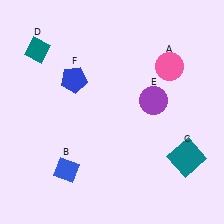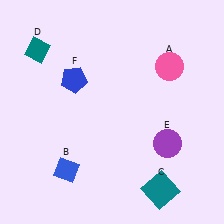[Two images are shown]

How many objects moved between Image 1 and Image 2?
2 objects moved between the two images.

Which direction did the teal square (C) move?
The teal square (C) moved down.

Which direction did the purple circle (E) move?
The purple circle (E) moved down.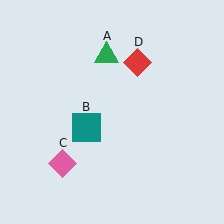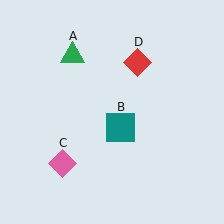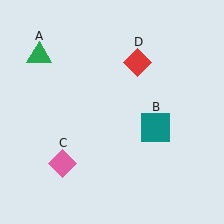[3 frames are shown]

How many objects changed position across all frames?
2 objects changed position: green triangle (object A), teal square (object B).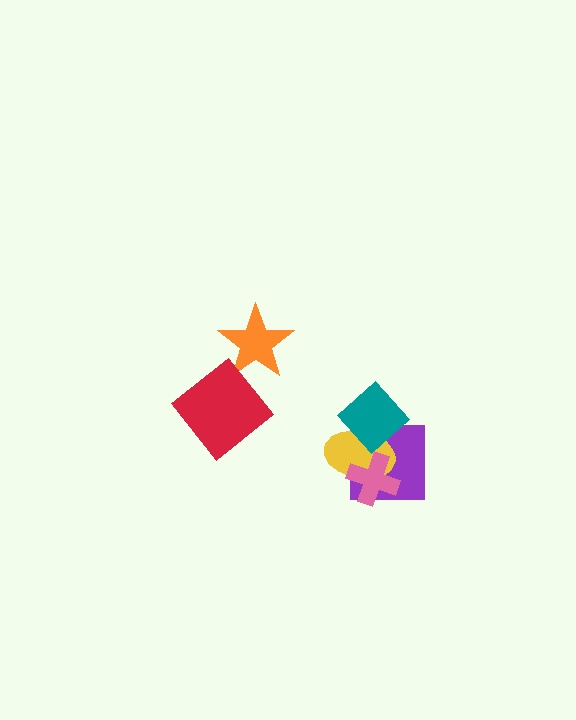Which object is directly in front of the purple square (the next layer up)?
The yellow ellipse is directly in front of the purple square.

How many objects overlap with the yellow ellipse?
3 objects overlap with the yellow ellipse.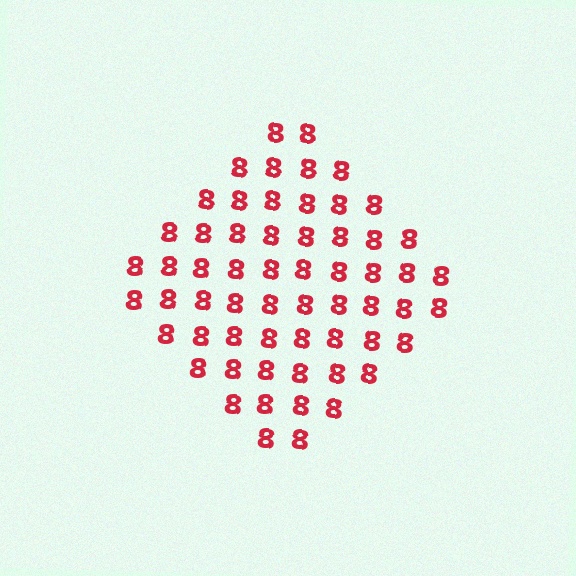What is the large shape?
The large shape is a diamond.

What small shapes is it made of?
It is made of small digit 8's.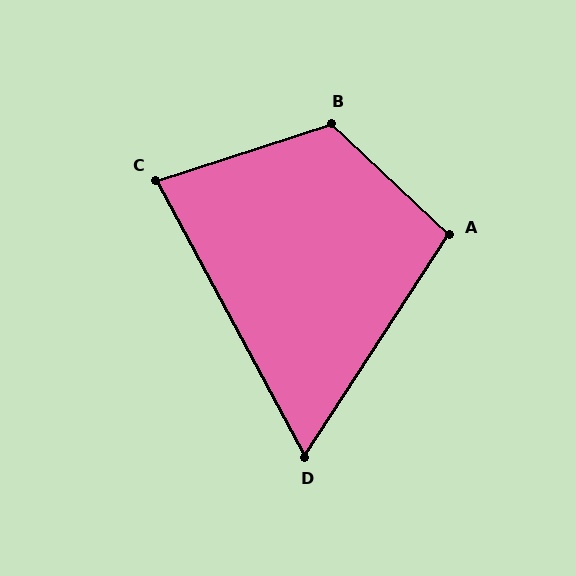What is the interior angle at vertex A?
Approximately 100 degrees (obtuse).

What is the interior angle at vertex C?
Approximately 80 degrees (acute).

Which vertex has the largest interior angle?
B, at approximately 119 degrees.